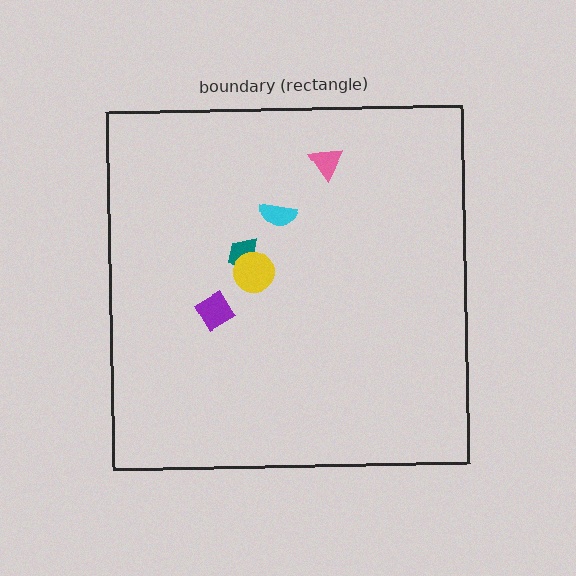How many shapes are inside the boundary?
5 inside, 0 outside.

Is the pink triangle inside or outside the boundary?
Inside.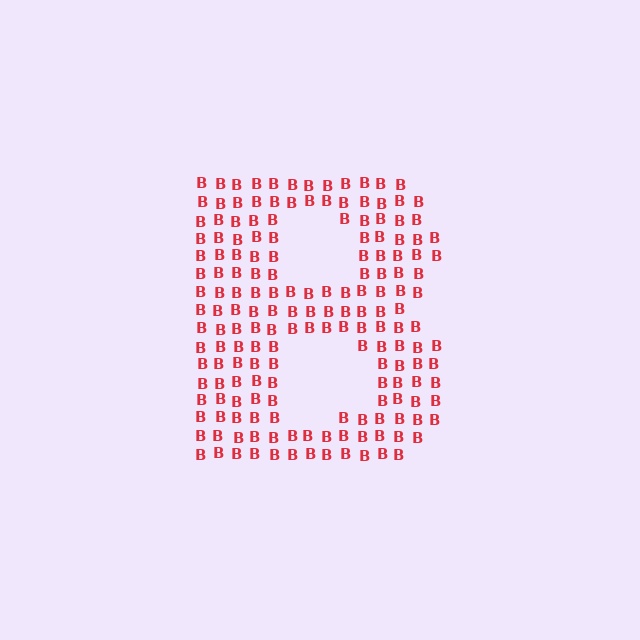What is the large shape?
The large shape is the letter B.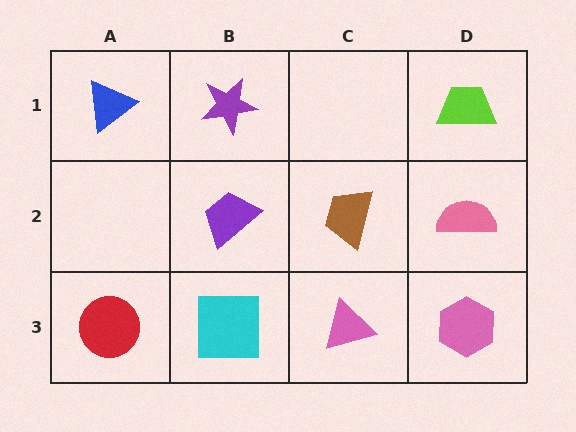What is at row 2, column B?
A purple trapezoid.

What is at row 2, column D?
A pink semicircle.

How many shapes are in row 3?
4 shapes.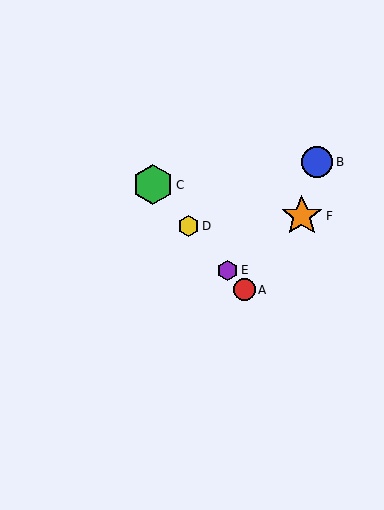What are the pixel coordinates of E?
Object E is at (227, 270).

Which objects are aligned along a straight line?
Objects A, C, D, E are aligned along a straight line.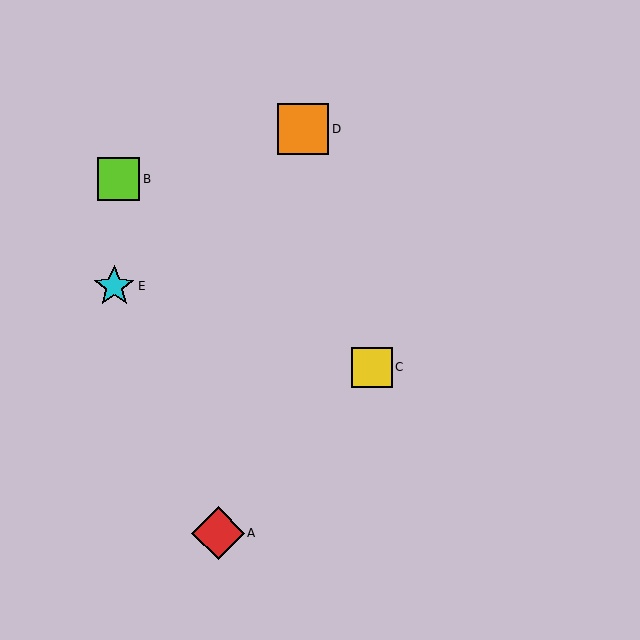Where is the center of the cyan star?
The center of the cyan star is at (114, 286).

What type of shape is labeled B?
Shape B is a lime square.